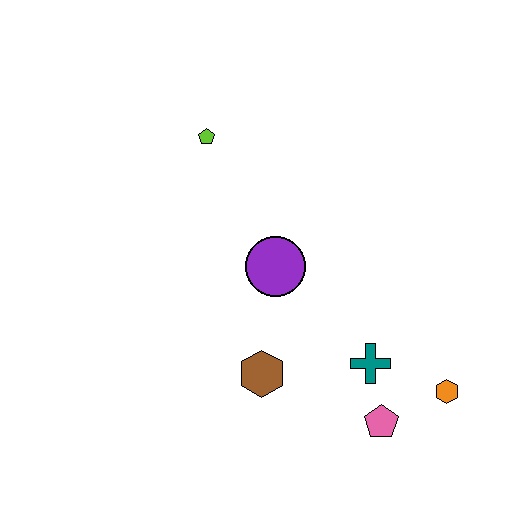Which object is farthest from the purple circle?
The orange hexagon is farthest from the purple circle.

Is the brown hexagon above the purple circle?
No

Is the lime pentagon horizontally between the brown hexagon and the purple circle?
No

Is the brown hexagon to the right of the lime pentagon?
Yes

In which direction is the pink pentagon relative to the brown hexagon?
The pink pentagon is to the right of the brown hexagon.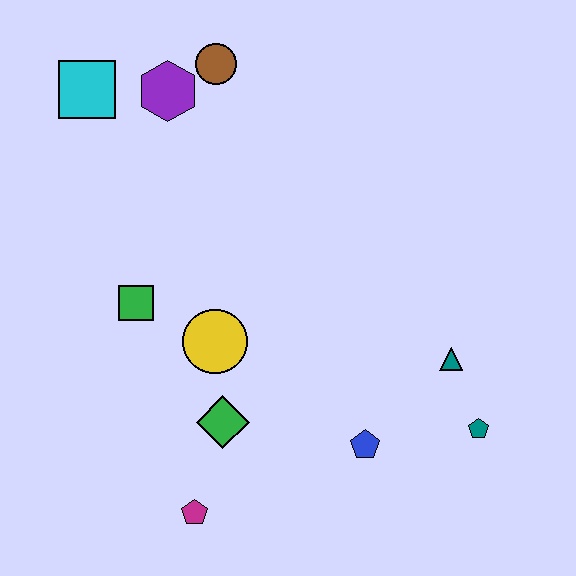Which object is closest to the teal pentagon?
The teal triangle is closest to the teal pentagon.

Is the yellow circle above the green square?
No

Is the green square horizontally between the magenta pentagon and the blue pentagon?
No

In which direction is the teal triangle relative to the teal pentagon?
The teal triangle is above the teal pentagon.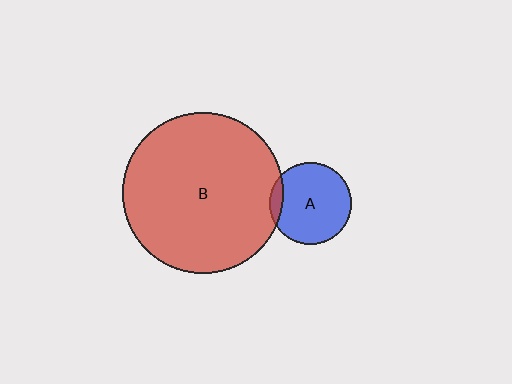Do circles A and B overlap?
Yes.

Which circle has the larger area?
Circle B (red).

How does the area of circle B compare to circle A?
Approximately 3.8 times.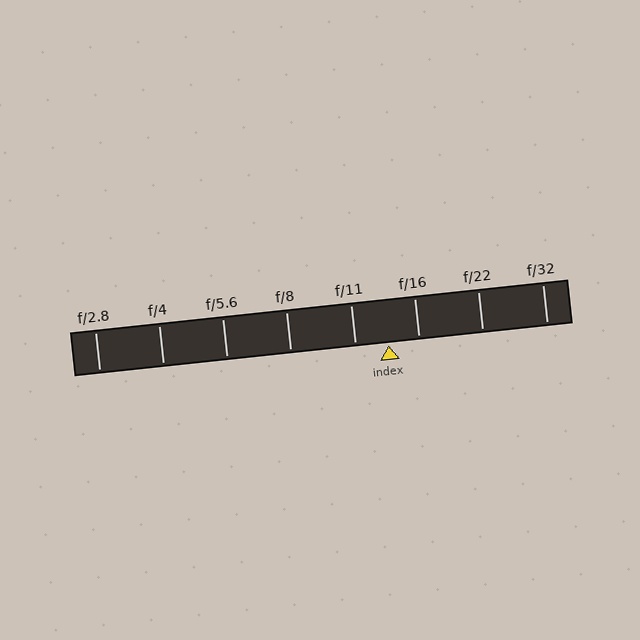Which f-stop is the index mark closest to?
The index mark is closest to f/16.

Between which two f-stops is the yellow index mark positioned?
The index mark is between f/11 and f/16.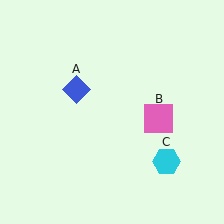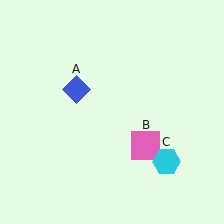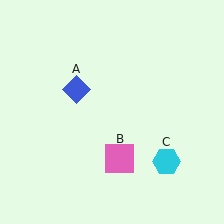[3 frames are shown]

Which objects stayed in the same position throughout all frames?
Blue diamond (object A) and cyan hexagon (object C) remained stationary.